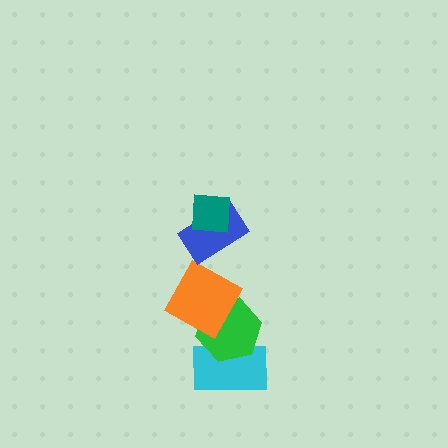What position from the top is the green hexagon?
The green hexagon is 4th from the top.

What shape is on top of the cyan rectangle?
The green hexagon is on top of the cyan rectangle.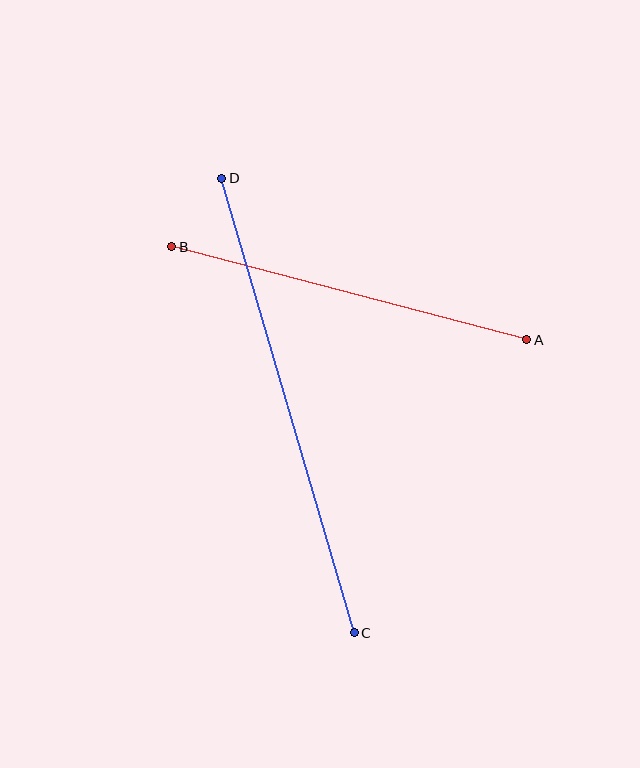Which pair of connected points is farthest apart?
Points C and D are farthest apart.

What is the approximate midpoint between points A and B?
The midpoint is at approximately (349, 293) pixels.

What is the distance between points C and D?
The distance is approximately 473 pixels.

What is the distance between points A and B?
The distance is approximately 367 pixels.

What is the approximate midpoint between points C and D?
The midpoint is at approximately (288, 406) pixels.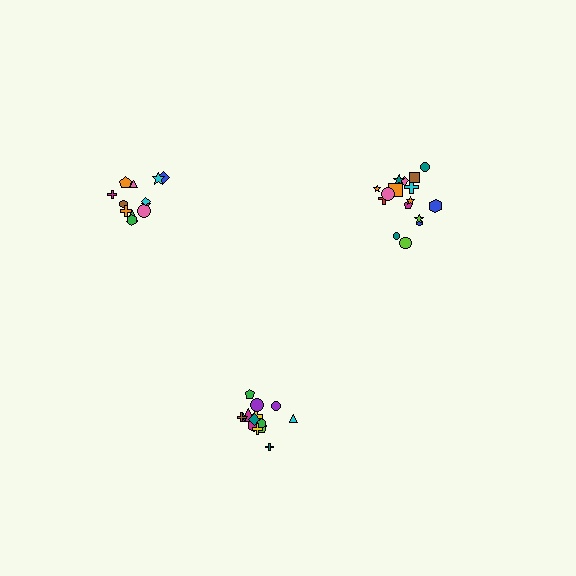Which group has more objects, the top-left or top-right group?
The top-right group.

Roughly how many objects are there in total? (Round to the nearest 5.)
Roughly 45 objects in total.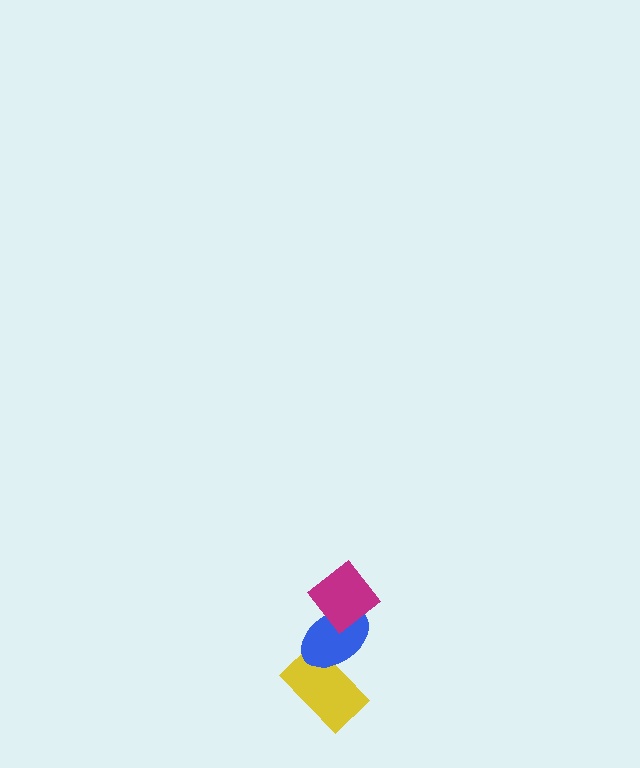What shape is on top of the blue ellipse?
The magenta diamond is on top of the blue ellipse.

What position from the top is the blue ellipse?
The blue ellipse is 2nd from the top.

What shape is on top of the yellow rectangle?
The blue ellipse is on top of the yellow rectangle.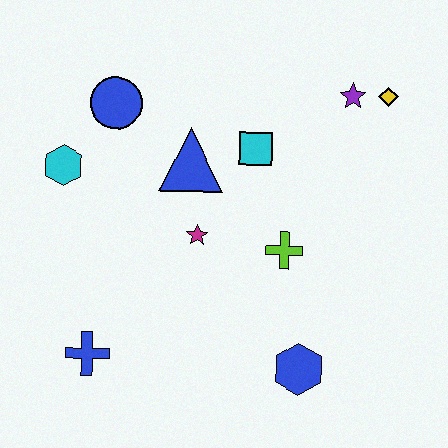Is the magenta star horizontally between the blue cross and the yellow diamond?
Yes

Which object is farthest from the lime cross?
The cyan hexagon is farthest from the lime cross.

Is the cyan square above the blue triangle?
Yes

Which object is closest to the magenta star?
The blue triangle is closest to the magenta star.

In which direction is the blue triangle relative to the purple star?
The blue triangle is to the left of the purple star.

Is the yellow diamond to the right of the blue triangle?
Yes